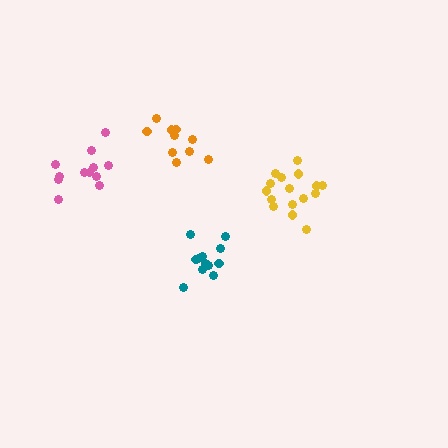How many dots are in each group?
Group 1: 12 dots, Group 2: 10 dots, Group 3: 16 dots, Group 4: 12 dots (50 total).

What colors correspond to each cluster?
The clusters are colored: teal, orange, yellow, pink.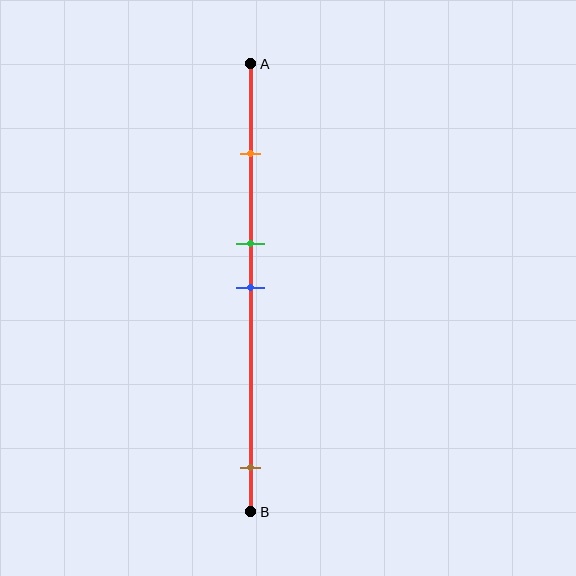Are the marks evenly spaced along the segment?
No, the marks are not evenly spaced.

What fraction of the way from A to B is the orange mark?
The orange mark is approximately 20% (0.2) of the way from A to B.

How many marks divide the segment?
There are 4 marks dividing the segment.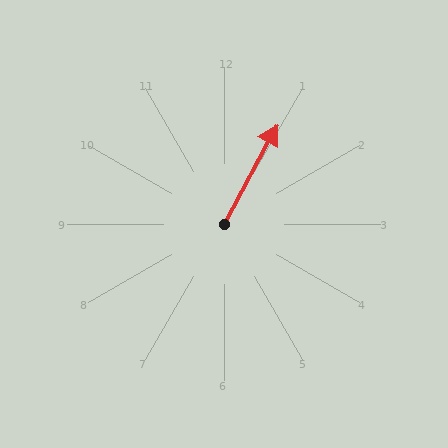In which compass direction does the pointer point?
Northeast.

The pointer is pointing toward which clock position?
Roughly 1 o'clock.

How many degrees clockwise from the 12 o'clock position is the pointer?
Approximately 28 degrees.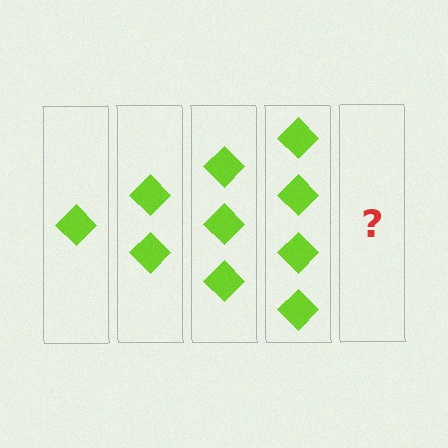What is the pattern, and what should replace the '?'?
The pattern is that each step adds one more diamond. The '?' should be 5 diamonds.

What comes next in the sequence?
The next element should be 5 diamonds.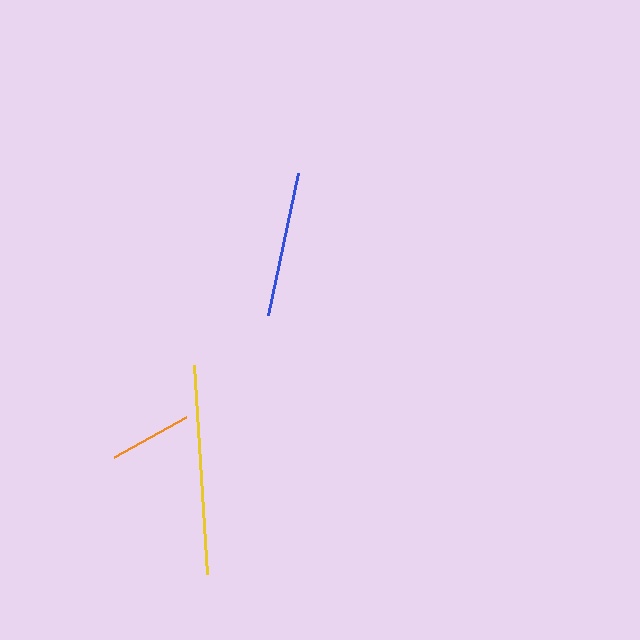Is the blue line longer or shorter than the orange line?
The blue line is longer than the orange line.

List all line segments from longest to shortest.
From longest to shortest: yellow, blue, orange.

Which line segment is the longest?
The yellow line is the longest at approximately 210 pixels.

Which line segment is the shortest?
The orange line is the shortest at approximately 83 pixels.